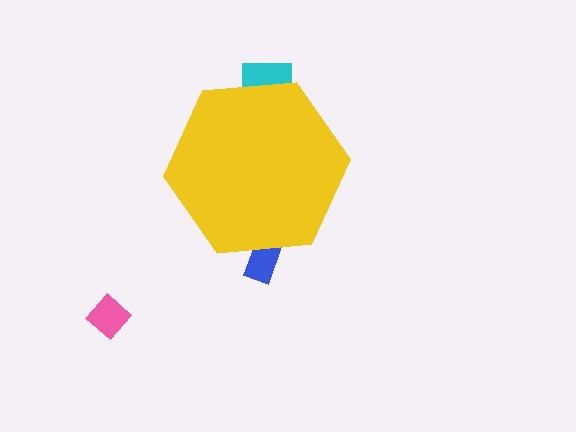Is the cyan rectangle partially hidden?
Yes, the cyan rectangle is partially hidden behind the yellow hexagon.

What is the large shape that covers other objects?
A yellow hexagon.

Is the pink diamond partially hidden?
No, the pink diamond is fully visible.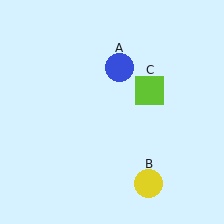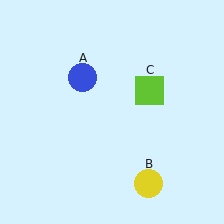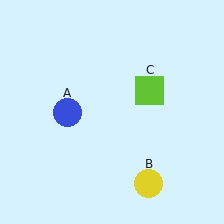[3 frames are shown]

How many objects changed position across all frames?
1 object changed position: blue circle (object A).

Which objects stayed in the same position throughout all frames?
Yellow circle (object B) and lime square (object C) remained stationary.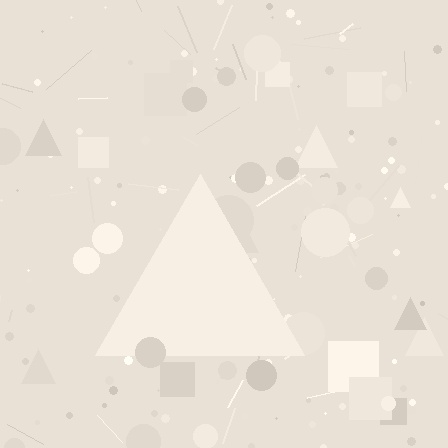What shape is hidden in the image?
A triangle is hidden in the image.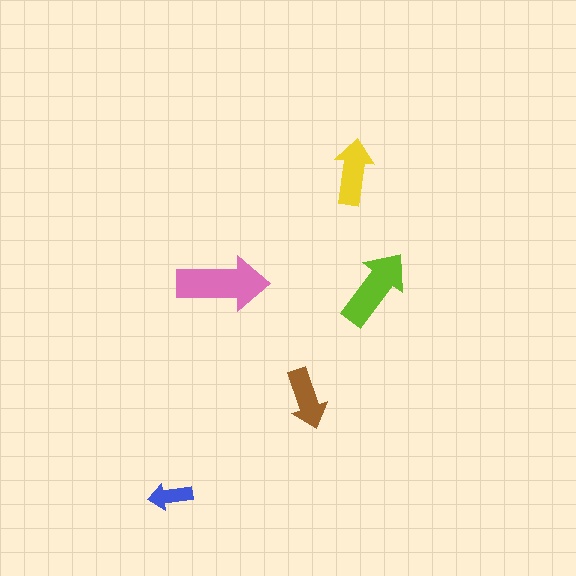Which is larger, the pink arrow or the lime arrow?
The pink one.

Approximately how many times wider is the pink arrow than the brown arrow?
About 1.5 times wider.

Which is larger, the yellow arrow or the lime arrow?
The lime one.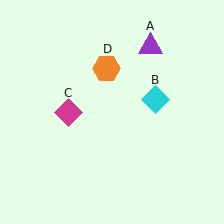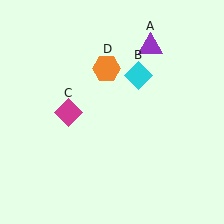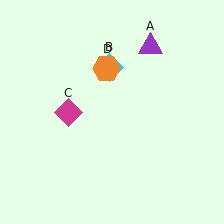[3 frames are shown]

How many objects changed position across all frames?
1 object changed position: cyan diamond (object B).